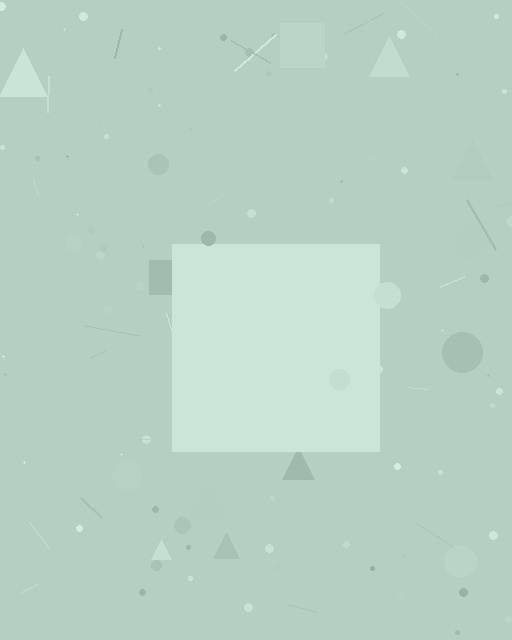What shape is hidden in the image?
A square is hidden in the image.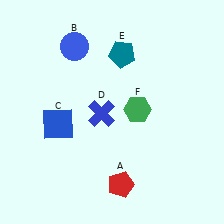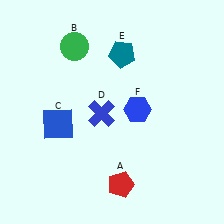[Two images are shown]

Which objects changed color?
B changed from blue to green. F changed from green to blue.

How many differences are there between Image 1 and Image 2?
There are 2 differences between the two images.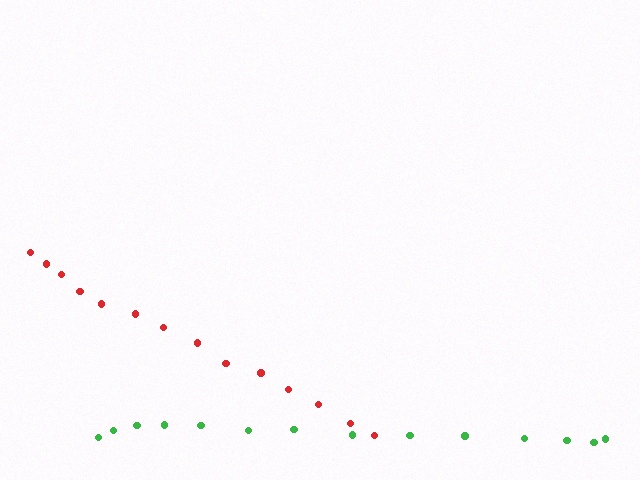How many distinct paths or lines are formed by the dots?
There are 2 distinct paths.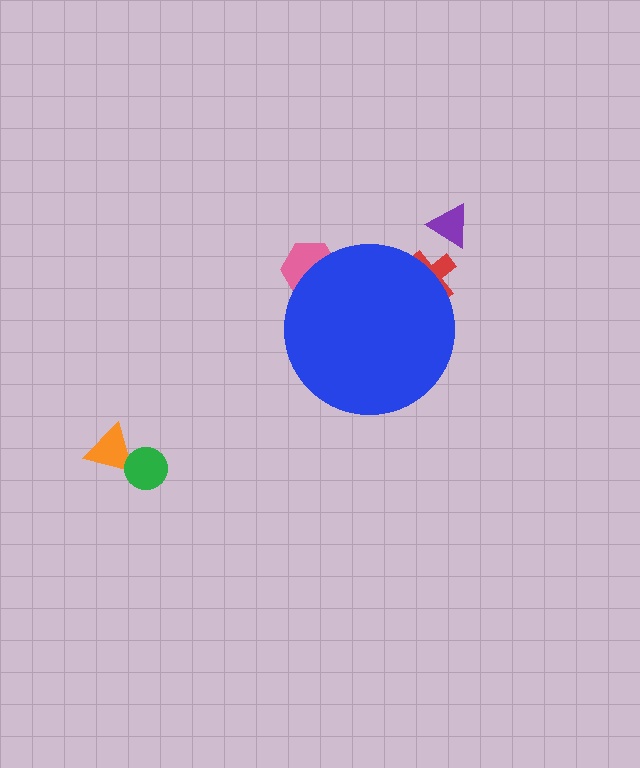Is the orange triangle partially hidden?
No, the orange triangle is fully visible.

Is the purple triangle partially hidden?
No, the purple triangle is fully visible.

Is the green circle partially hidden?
No, the green circle is fully visible.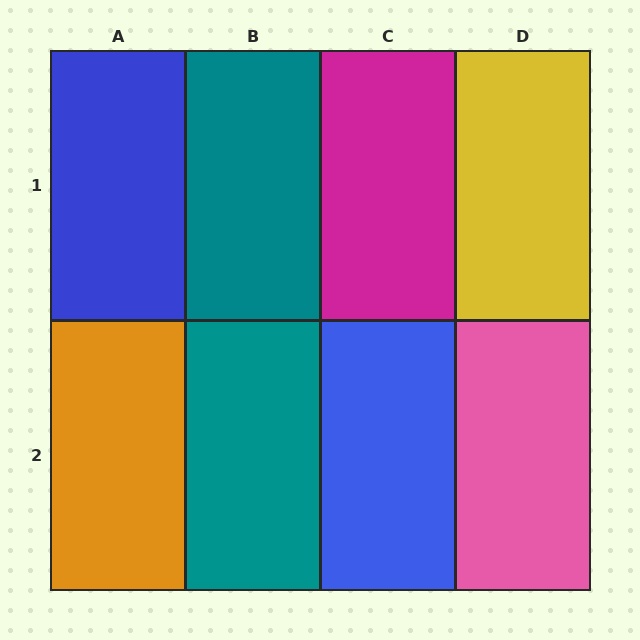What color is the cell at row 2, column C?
Blue.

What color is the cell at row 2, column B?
Teal.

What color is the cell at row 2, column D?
Pink.